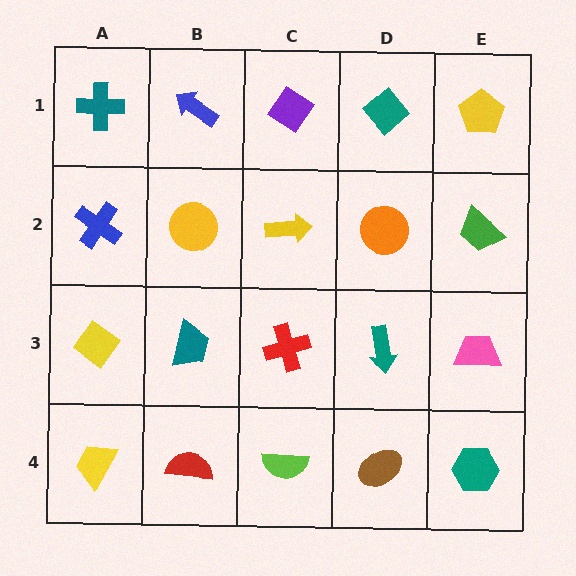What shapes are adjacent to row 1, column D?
An orange circle (row 2, column D), a purple diamond (row 1, column C), a yellow pentagon (row 1, column E).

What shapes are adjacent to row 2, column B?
A blue arrow (row 1, column B), a teal trapezoid (row 3, column B), a blue cross (row 2, column A), a yellow arrow (row 2, column C).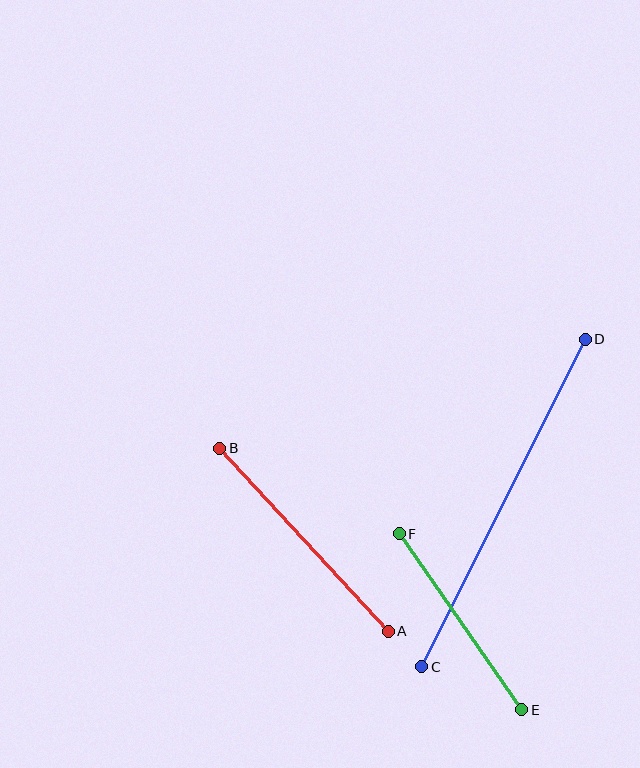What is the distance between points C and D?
The distance is approximately 366 pixels.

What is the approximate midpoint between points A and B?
The midpoint is at approximately (304, 540) pixels.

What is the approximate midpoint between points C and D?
The midpoint is at approximately (503, 503) pixels.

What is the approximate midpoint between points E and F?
The midpoint is at approximately (460, 622) pixels.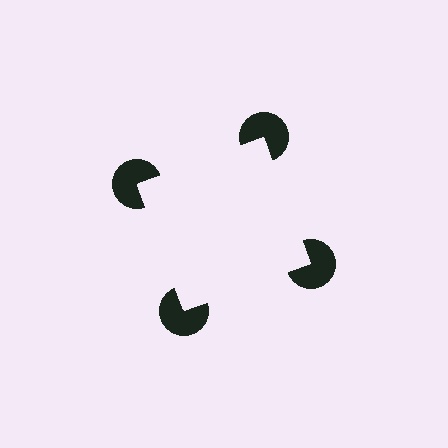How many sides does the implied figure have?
4 sides.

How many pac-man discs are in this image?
There are 4 — one at each vertex of the illusory square.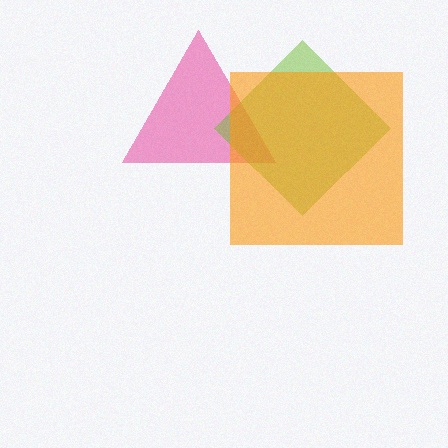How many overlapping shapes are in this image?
There are 3 overlapping shapes in the image.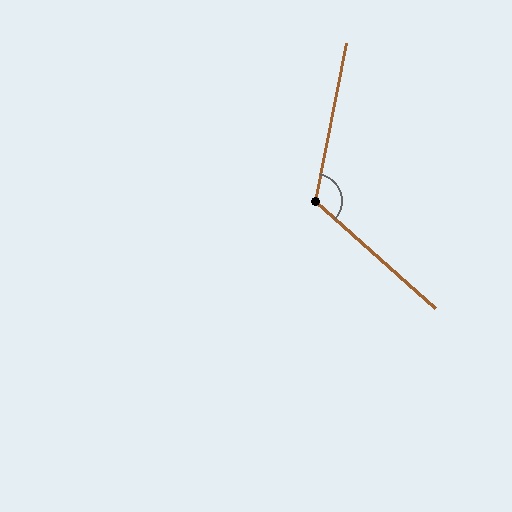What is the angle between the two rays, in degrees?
Approximately 120 degrees.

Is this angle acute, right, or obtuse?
It is obtuse.